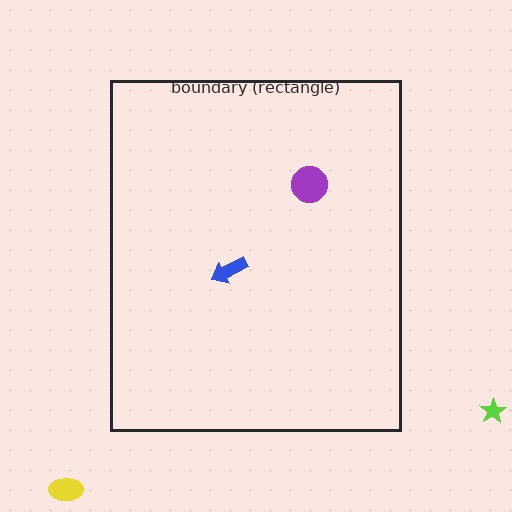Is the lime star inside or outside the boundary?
Outside.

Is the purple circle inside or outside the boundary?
Inside.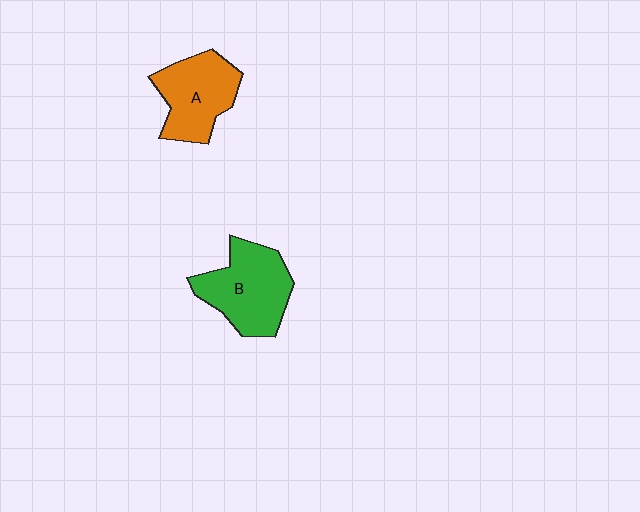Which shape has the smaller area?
Shape A (orange).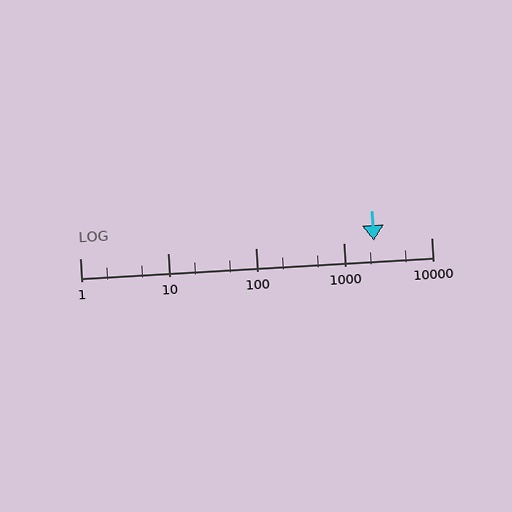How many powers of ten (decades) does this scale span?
The scale spans 4 decades, from 1 to 10000.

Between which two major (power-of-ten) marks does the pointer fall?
The pointer is between 1000 and 10000.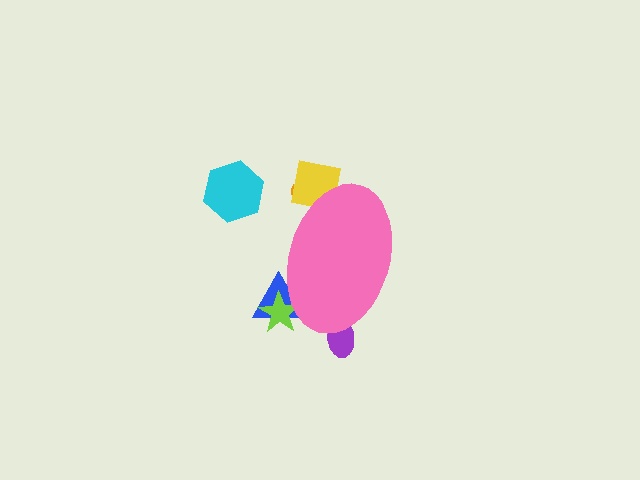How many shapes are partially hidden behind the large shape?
5 shapes are partially hidden.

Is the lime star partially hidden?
Yes, the lime star is partially hidden behind the pink ellipse.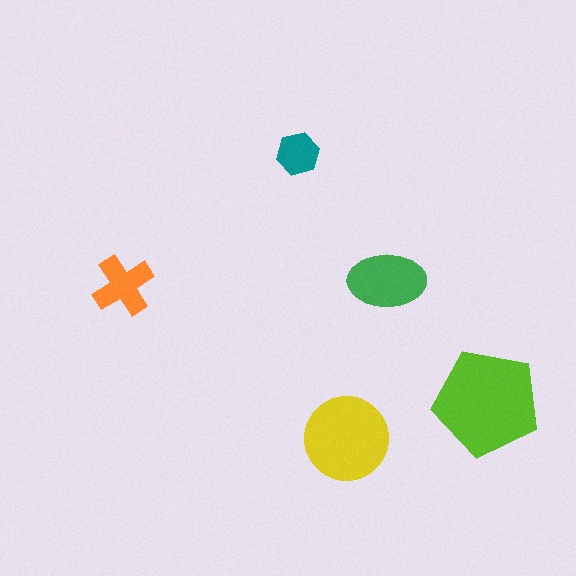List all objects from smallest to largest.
The teal hexagon, the orange cross, the green ellipse, the yellow circle, the lime pentagon.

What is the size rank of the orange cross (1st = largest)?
4th.